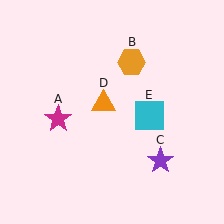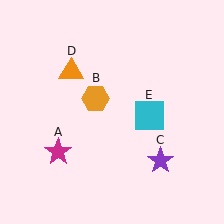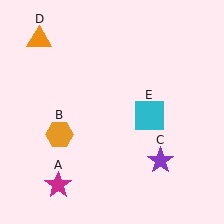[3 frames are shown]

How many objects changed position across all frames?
3 objects changed position: magenta star (object A), orange hexagon (object B), orange triangle (object D).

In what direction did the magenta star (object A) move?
The magenta star (object A) moved down.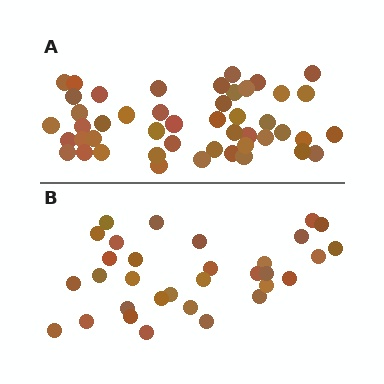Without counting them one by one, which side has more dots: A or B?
Region A (the top region) has more dots.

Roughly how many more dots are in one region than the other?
Region A has approximately 15 more dots than region B.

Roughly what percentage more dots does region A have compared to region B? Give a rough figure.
About 45% more.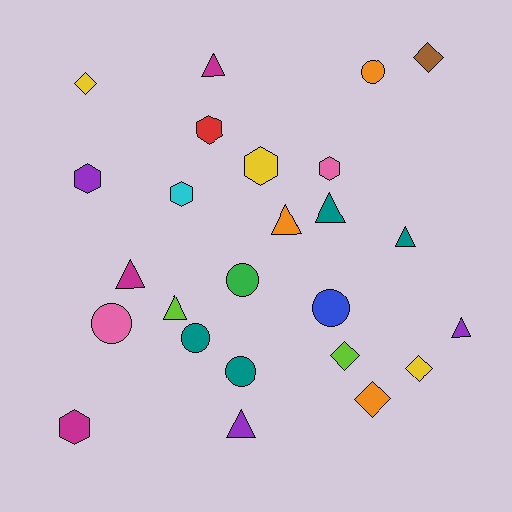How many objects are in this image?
There are 25 objects.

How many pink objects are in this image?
There are 2 pink objects.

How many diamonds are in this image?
There are 5 diamonds.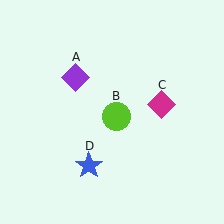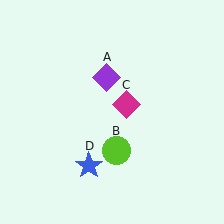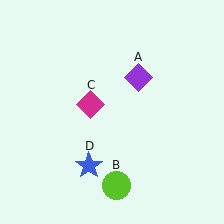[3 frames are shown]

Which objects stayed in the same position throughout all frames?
Blue star (object D) remained stationary.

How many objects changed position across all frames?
3 objects changed position: purple diamond (object A), lime circle (object B), magenta diamond (object C).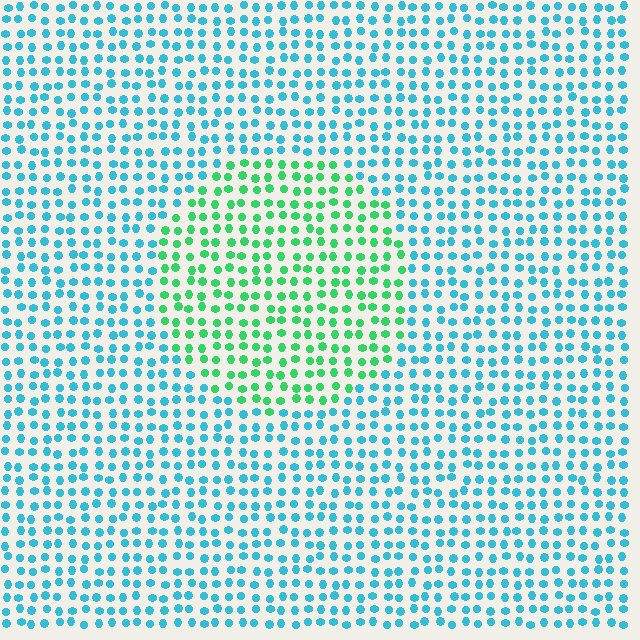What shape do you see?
I see a circle.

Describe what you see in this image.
The image is filled with small cyan elements in a uniform arrangement. A circle-shaped region is visible where the elements are tinted to a slightly different hue, forming a subtle color boundary.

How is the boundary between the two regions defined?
The boundary is defined purely by a slight shift in hue (about 50 degrees). Spacing, size, and orientation are identical on both sides.